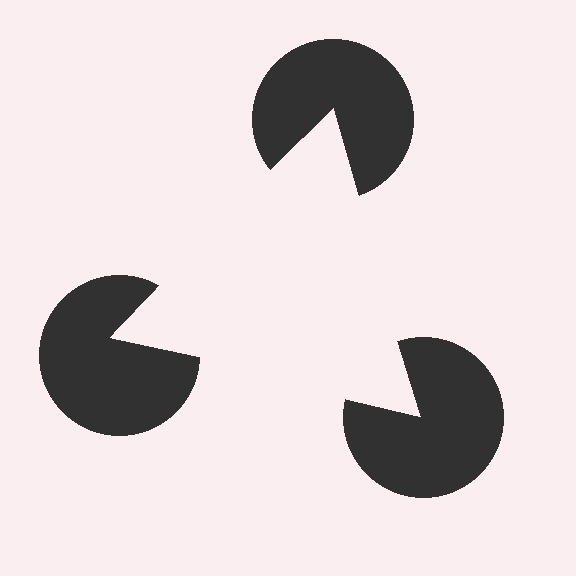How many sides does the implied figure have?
3 sides.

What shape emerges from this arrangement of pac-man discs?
An illusory triangle — its edges are inferred from the aligned wedge cuts in the pac-man discs, not physically drawn.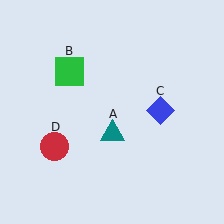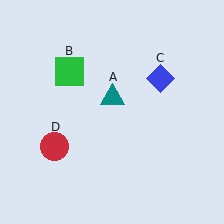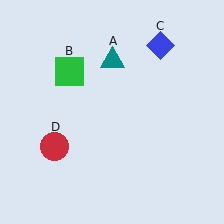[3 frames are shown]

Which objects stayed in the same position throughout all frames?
Green square (object B) and red circle (object D) remained stationary.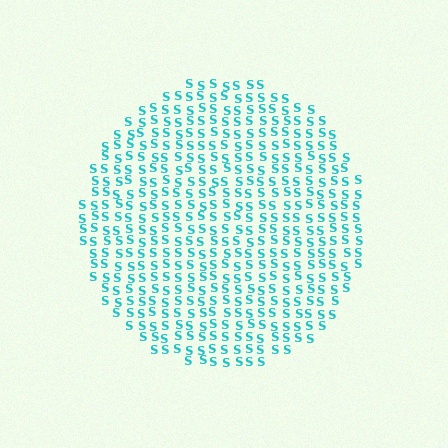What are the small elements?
The small elements are letter S's.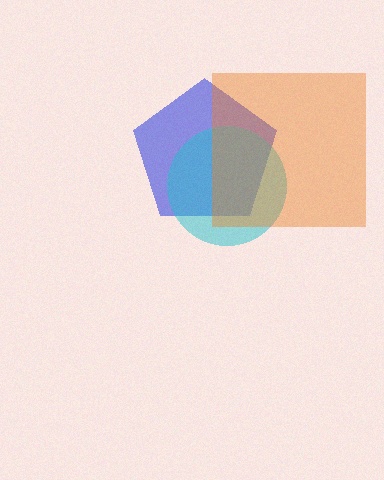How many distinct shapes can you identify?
There are 3 distinct shapes: a blue pentagon, a cyan circle, an orange square.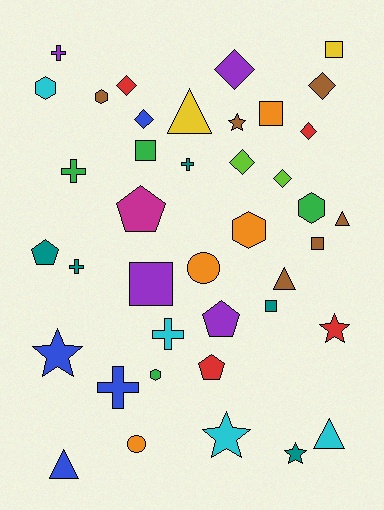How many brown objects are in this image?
There are 6 brown objects.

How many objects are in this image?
There are 40 objects.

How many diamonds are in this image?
There are 7 diamonds.